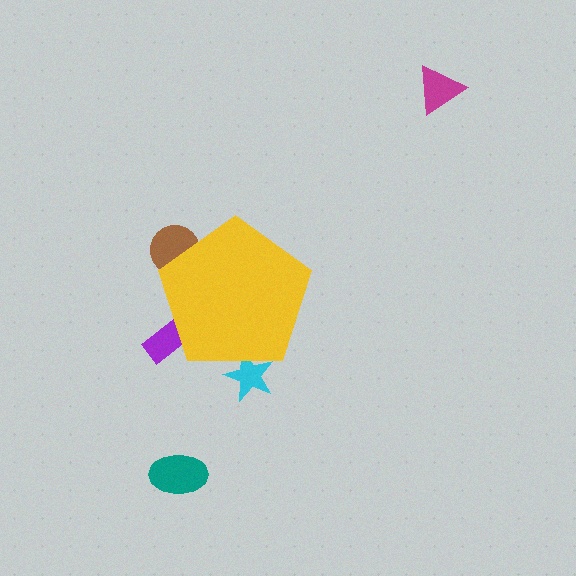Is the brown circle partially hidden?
Yes, the brown circle is partially hidden behind the yellow pentagon.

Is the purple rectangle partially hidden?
Yes, the purple rectangle is partially hidden behind the yellow pentagon.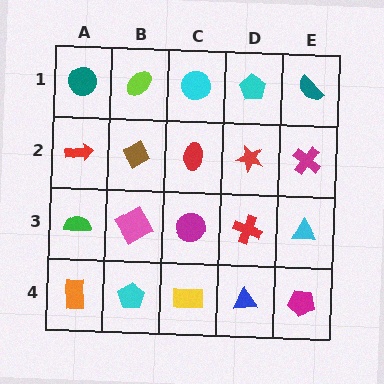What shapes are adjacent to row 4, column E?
A cyan triangle (row 3, column E), a blue triangle (row 4, column D).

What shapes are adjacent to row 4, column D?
A red cross (row 3, column D), a yellow rectangle (row 4, column C), a magenta pentagon (row 4, column E).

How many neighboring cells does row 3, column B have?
4.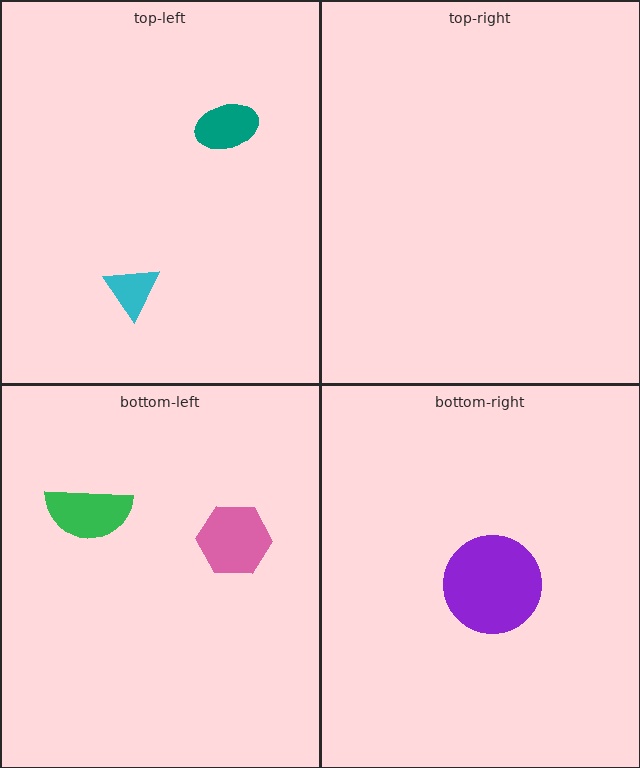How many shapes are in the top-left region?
2.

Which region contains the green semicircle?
The bottom-left region.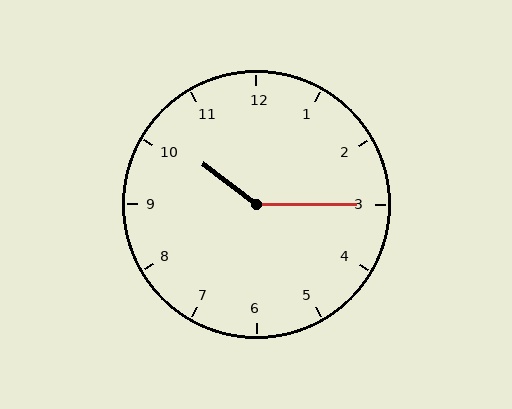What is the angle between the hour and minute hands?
Approximately 142 degrees.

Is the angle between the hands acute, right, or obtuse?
It is obtuse.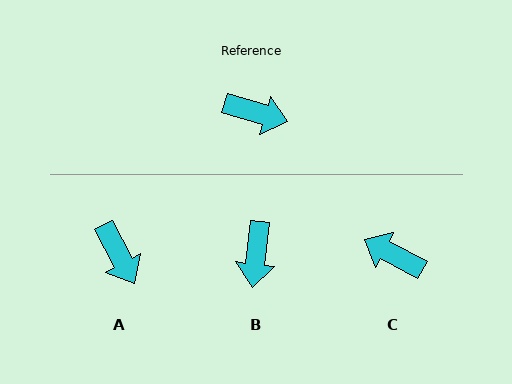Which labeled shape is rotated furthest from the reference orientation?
C, about 168 degrees away.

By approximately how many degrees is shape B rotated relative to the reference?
Approximately 81 degrees clockwise.